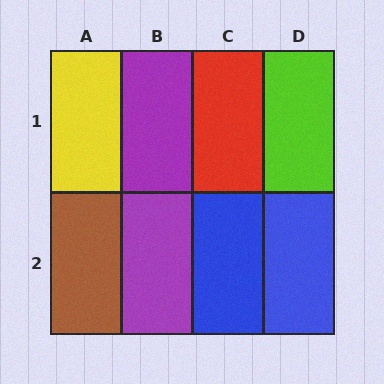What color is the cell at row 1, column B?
Purple.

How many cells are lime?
1 cell is lime.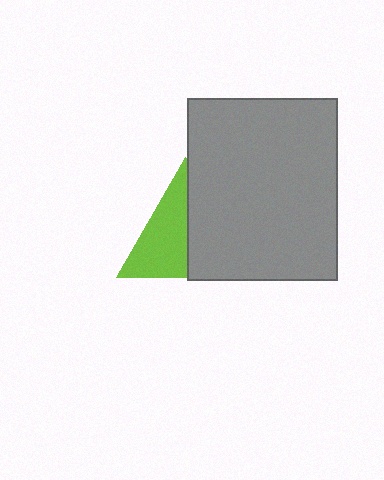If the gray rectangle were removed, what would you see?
You would see the complete lime triangle.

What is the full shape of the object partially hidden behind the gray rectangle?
The partially hidden object is a lime triangle.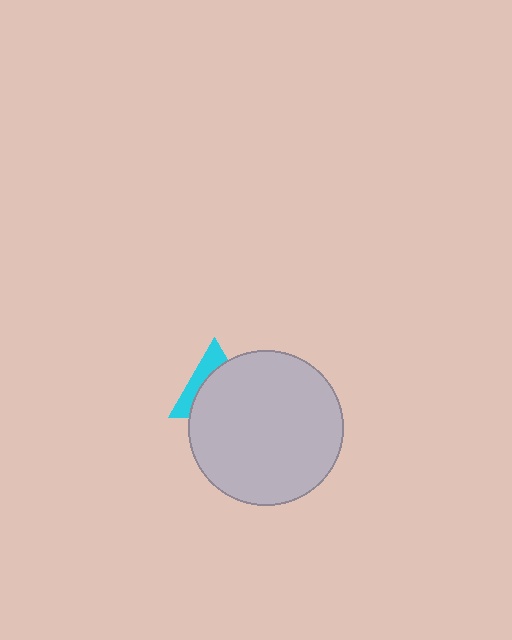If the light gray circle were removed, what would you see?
You would see the complete cyan triangle.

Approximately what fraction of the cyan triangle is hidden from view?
Roughly 66% of the cyan triangle is hidden behind the light gray circle.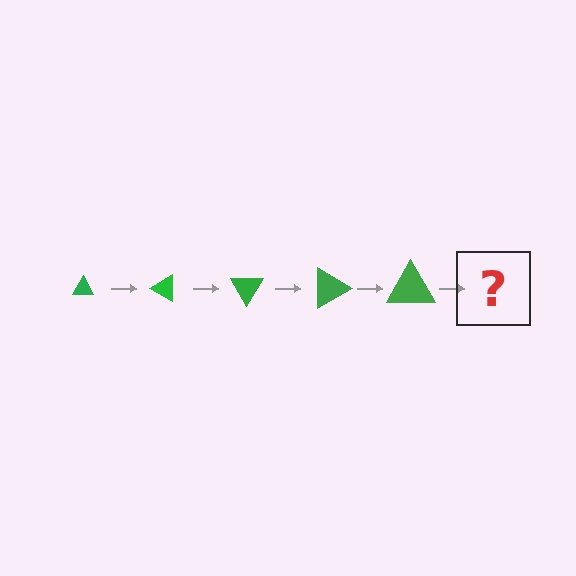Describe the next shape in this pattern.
It should be a triangle, larger than the previous one and rotated 150 degrees from the start.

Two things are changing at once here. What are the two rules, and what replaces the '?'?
The two rules are that the triangle grows larger each step and it rotates 30 degrees each step. The '?' should be a triangle, larger than the previous one and rotated 150 degrees from the start.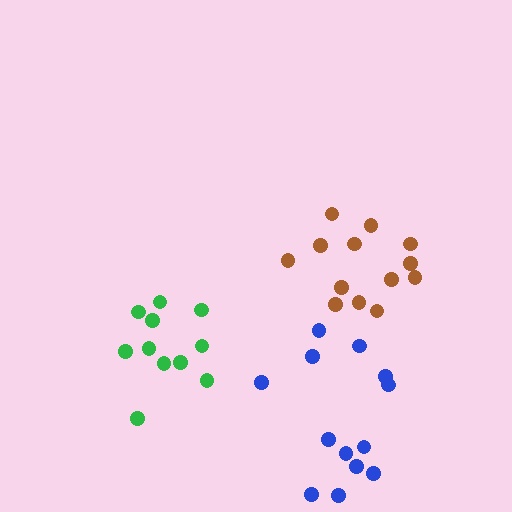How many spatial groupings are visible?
There are 3 spatial groupings.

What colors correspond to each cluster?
The clusters are colored: blue, green, brown.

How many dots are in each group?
Group 1: 13 dots, Group 2: 11 dots, Group 3: 13 dots (37 total).